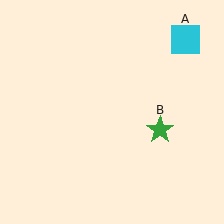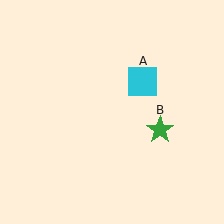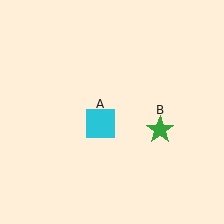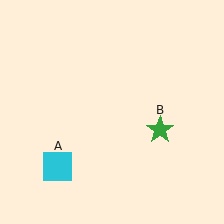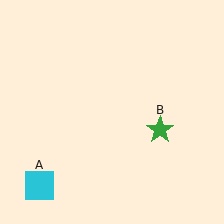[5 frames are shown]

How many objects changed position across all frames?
1 object changed position: cyan square (object A).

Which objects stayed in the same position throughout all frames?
Green star (object B) remained stationary.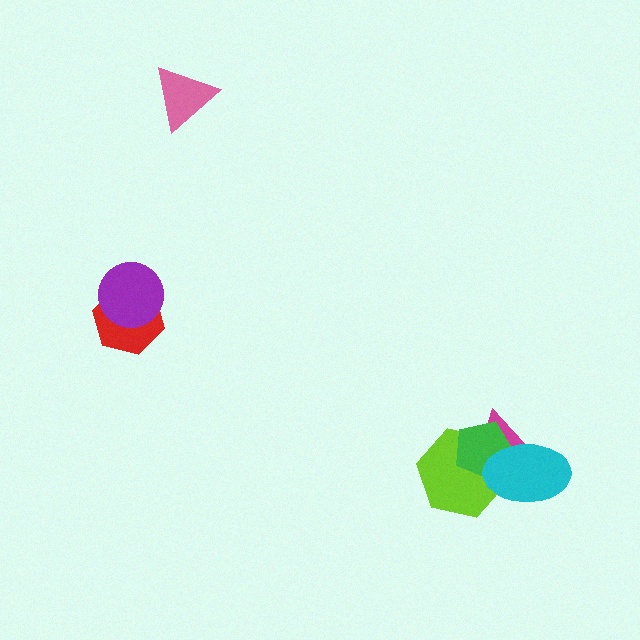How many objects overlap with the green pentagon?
3 objects overlap with the green pentagon.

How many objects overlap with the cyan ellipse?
3 objects overlap with the cyan ellipse.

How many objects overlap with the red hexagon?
1 object overlaps with the red hexagon.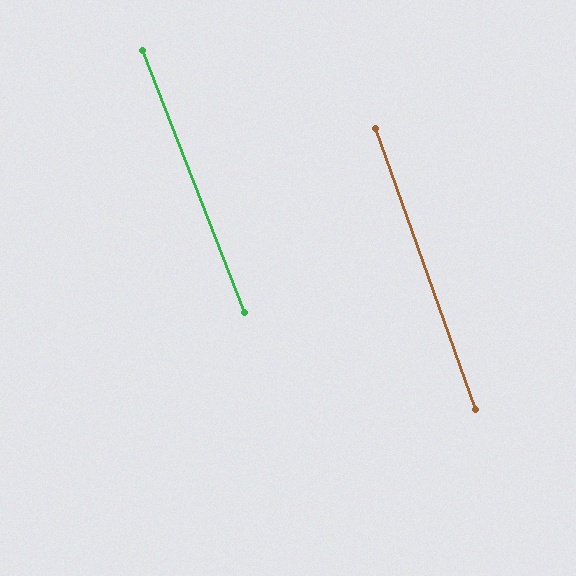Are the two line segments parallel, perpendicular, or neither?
Parallel — their directions differ by only 1.7°.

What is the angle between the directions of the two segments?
Approximately 2 degrees.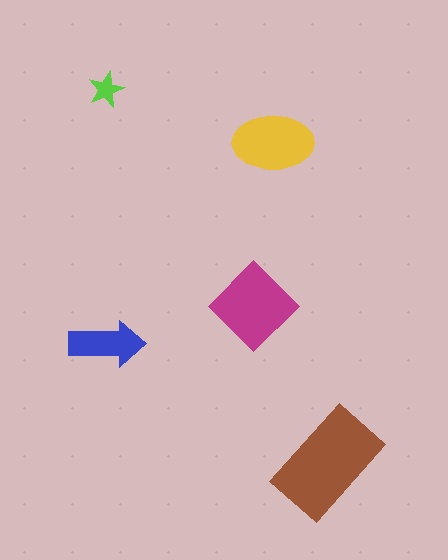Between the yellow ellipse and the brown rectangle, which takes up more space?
The brown rectangle.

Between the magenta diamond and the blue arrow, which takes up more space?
The magenta diamond.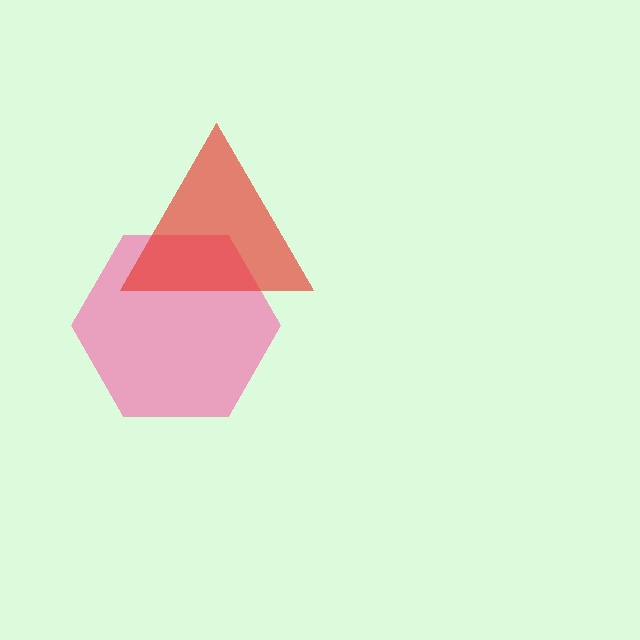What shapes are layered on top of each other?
The layered shapes are: a pink hexagon, a red triangle.